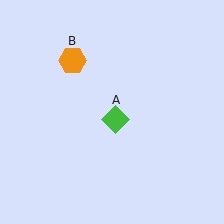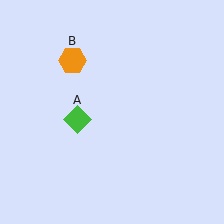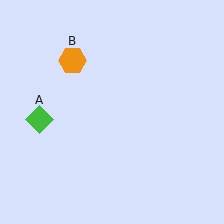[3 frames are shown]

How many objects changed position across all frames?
1 object changed position: green diamond (object A).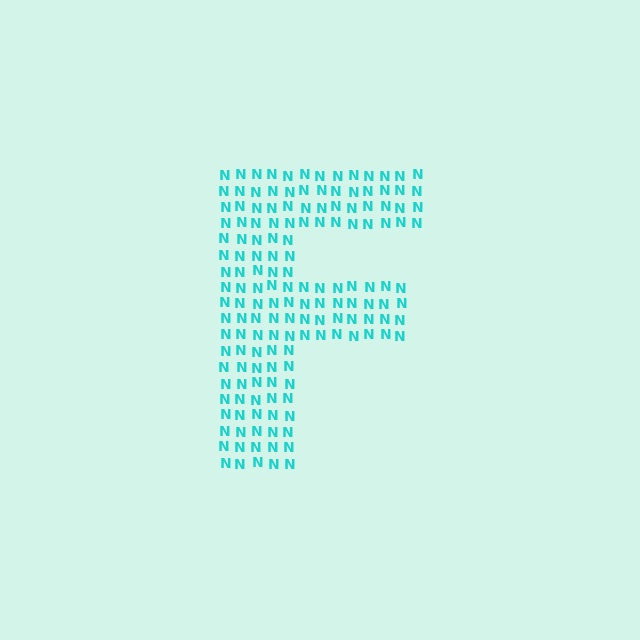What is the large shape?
The large shape is the letter F.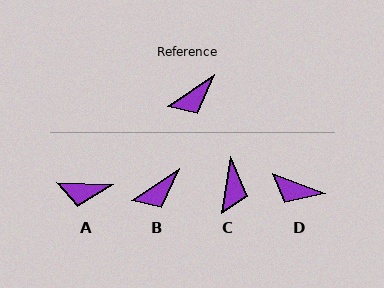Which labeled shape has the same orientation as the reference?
B.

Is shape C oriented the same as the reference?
No, it is off by about 48 degrees.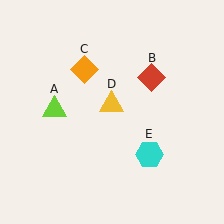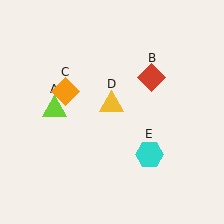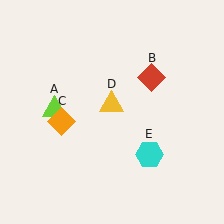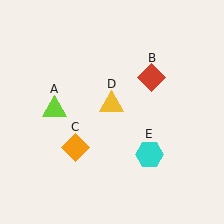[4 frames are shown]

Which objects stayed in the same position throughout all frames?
Lime triangle (object A) and red diamond (object B) and yellow triangle (object D) and cyan hexagon (object E) remained stationary.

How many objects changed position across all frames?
1 object changed position: orange diamond (object C).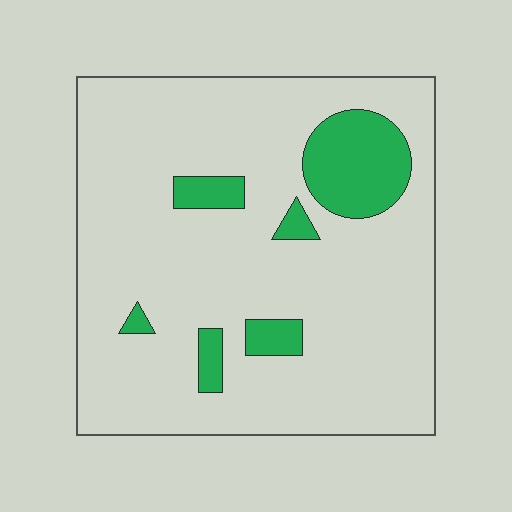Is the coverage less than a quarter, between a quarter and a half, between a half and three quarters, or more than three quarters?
Less than a quarter.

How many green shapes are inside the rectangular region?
6.